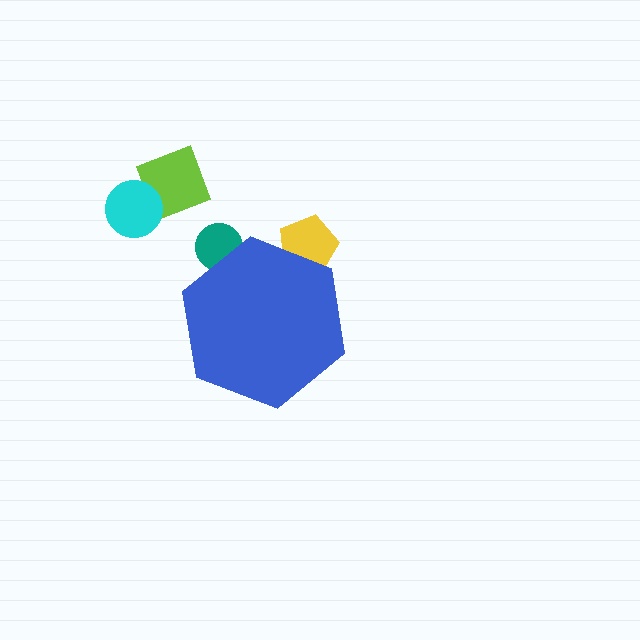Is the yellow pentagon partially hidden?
Yes, the yellow pentagon is partially hidden behind the blue hexagon.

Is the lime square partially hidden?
No, the lime square is fully visible.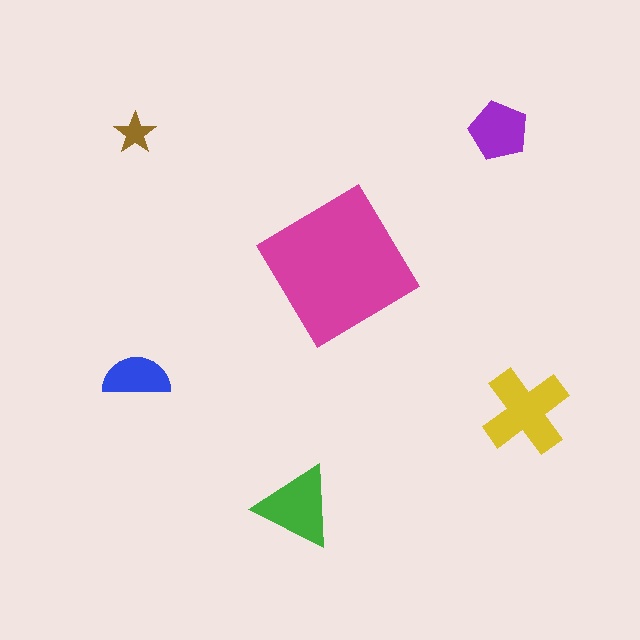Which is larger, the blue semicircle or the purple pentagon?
The purple pentagon.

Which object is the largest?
The magenta diamond.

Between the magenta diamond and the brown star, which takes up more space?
The magenta diamond.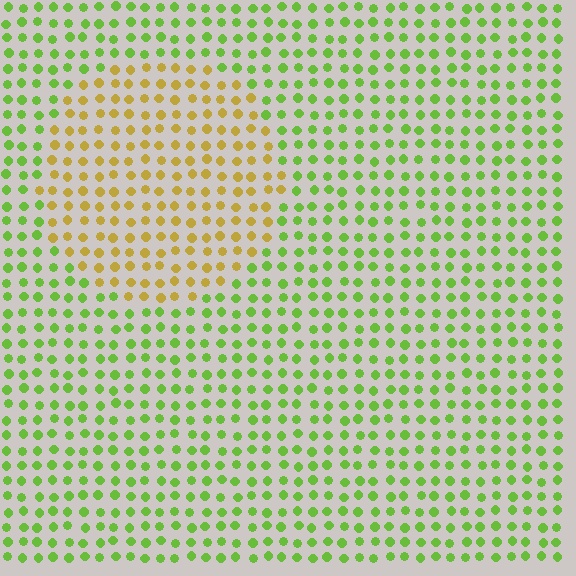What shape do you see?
I see a circle.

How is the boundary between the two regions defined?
The boundary is defined purely by a slight shift in hue (about 51 degrees). Spacing, size, and orientation are identical on both sides.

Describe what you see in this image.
The image is filled with small lime elements in a uniform arrangement. A circle-shaped region is visible where the elements are tinted to a slightly different hue, forming a subtle color boundary.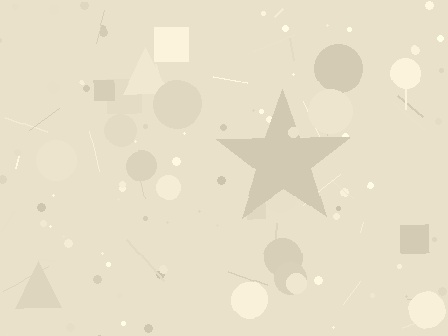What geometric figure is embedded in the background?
A star is embedded in the background.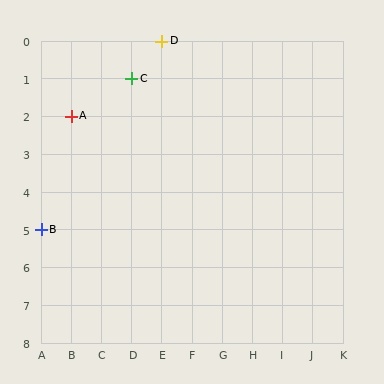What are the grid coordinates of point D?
Point D is at grid coordinates (E, 0).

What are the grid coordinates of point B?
Point B is at grid coordinates (A, 5).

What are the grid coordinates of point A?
Point A is at grid coordinates (B, 2).